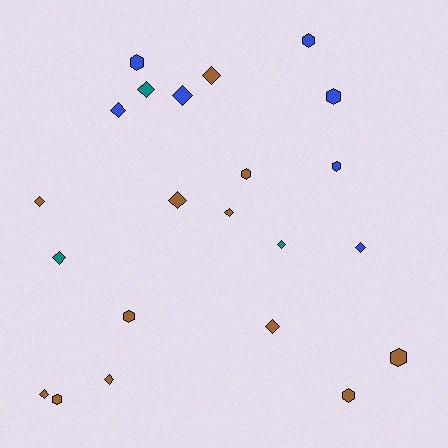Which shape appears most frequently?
Diamond, with 13 objects.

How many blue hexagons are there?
There are 4 blue hexagons.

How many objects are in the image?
There are 22 objects.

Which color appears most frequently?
Brown, with 12 objects.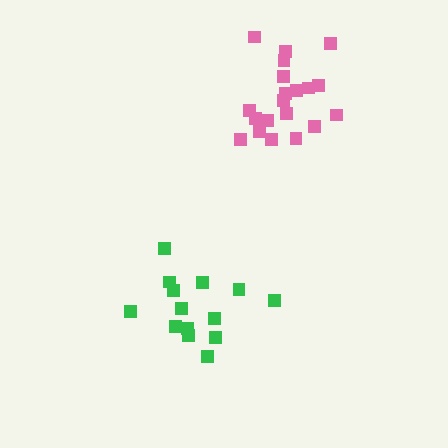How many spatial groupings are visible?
There are 2 spatial groupings.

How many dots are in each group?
Group 1: 14 dots, Group 2: 20 dots (34 total).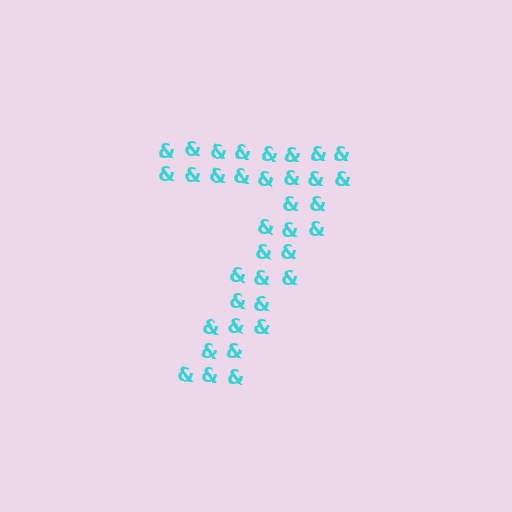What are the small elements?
The small elements are ampersands.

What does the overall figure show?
The overall figure shows the digit 7.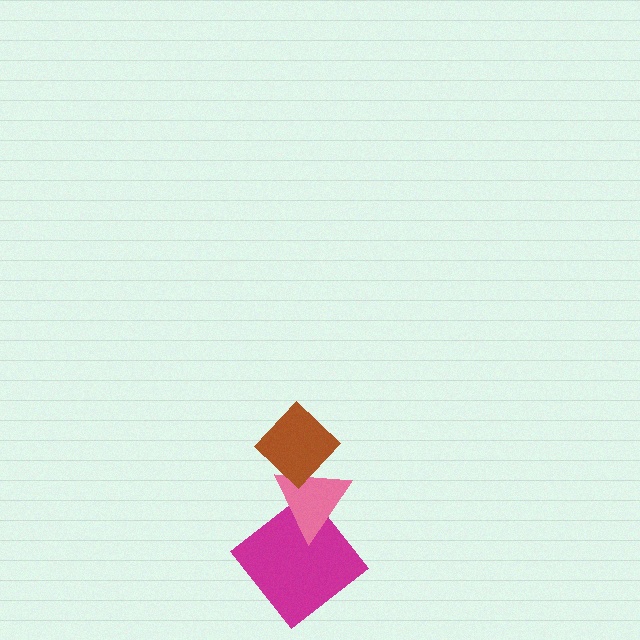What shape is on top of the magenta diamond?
The pink triangle is on top of the magenta diamond.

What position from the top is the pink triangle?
The pink triangle is 2nd from the top.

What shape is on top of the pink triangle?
The brown diamond is on top of the pink triangle.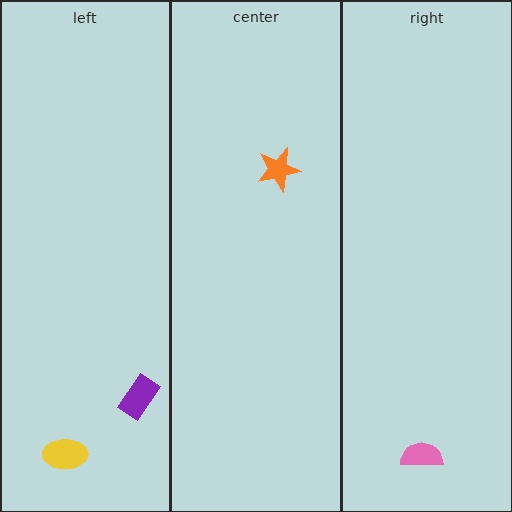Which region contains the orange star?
The center region.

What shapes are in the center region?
The orange star.